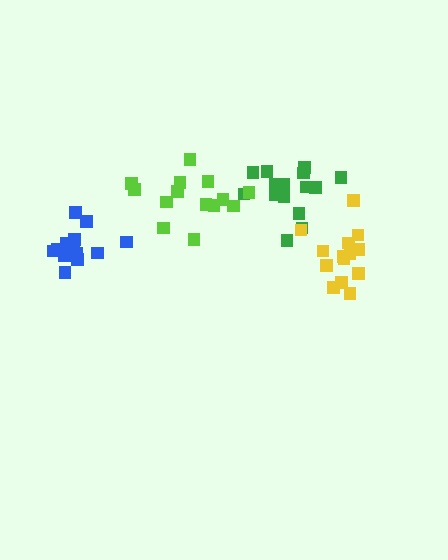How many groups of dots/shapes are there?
There are 4 groups.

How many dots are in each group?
Group 1: 16 dots, Group 2: 14 dots, Group 3: 13 dots, Group 4: 14 dots (57 total).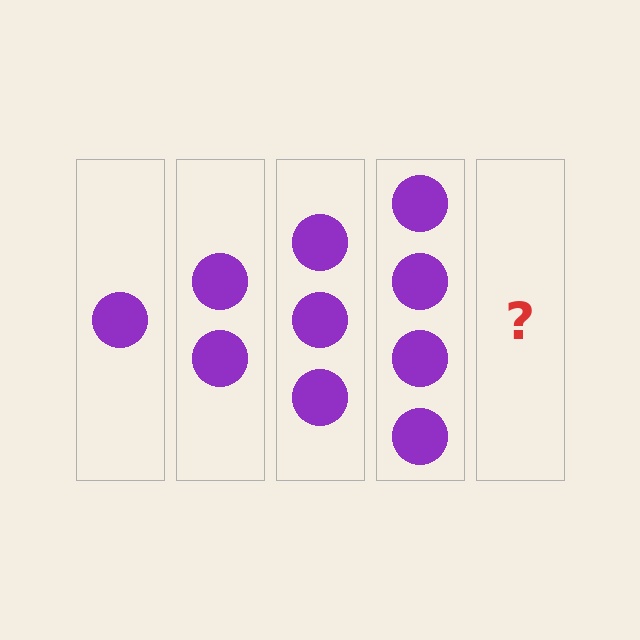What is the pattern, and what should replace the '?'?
The pattern is that each step adds one more circle. The '?' should be 5 circles.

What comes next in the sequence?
The next element should be 5 circles.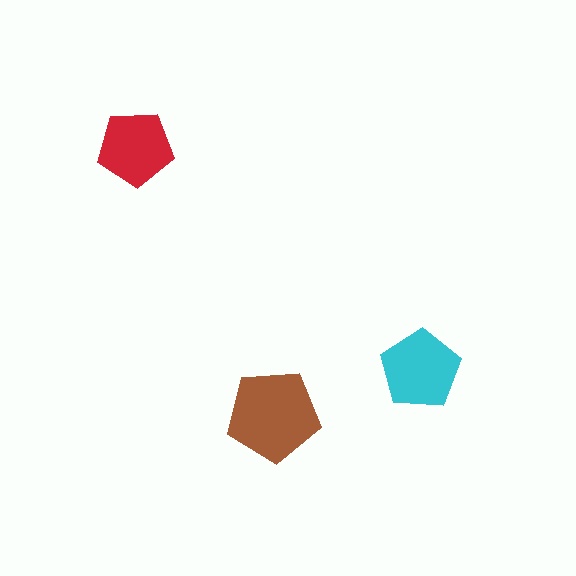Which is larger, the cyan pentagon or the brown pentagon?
The brown one.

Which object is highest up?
The red pentagon is topmost.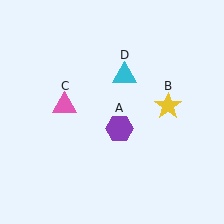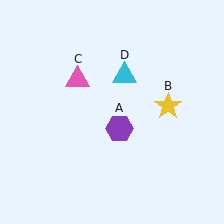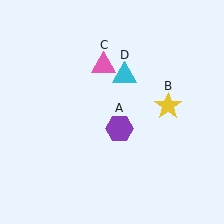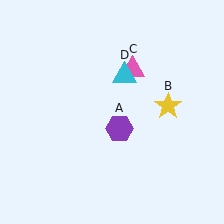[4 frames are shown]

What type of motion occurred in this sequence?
The pink triangle (object C) rotated clockwise around the center of the scene.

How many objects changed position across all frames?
1 object changed position: pink triangle (object C).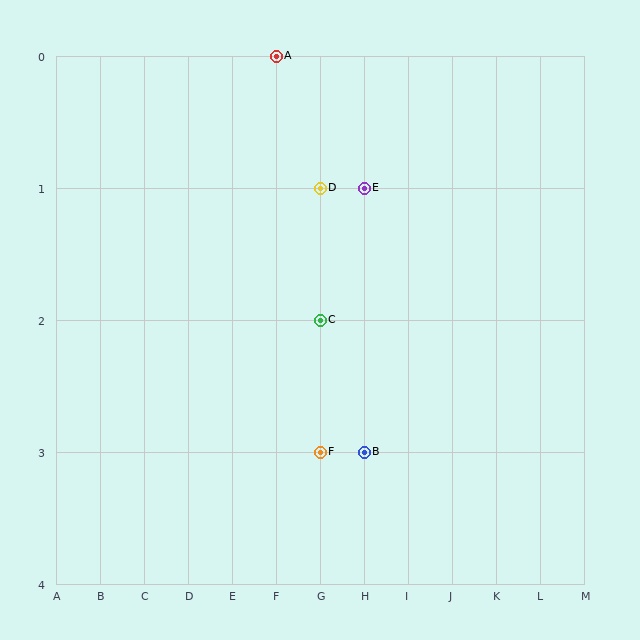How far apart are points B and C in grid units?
Points B and C are 1 column and 1 row apart (about 1.4 grid units diagonally).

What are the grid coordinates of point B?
Point B is at grid coordinates (H, 3).